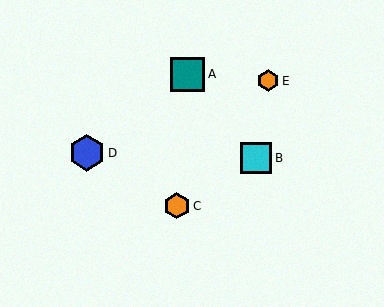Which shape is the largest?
The blue hexagon (labeled D) is the largest.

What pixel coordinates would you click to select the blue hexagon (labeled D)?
Click at (87, 153) to select the blue hexagon D.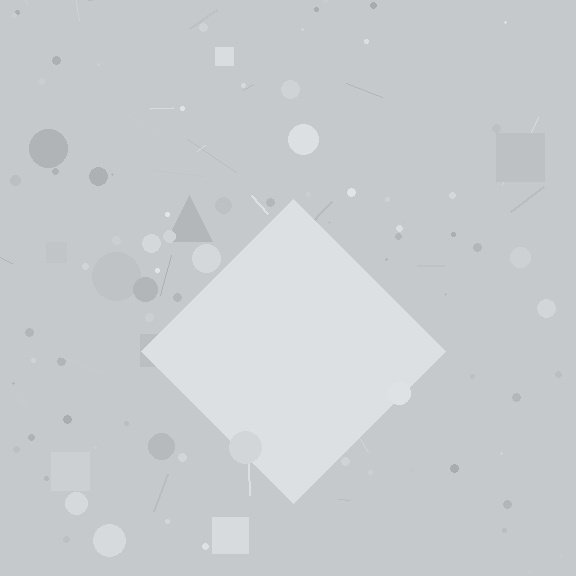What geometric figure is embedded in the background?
A diamond is embedded in the background.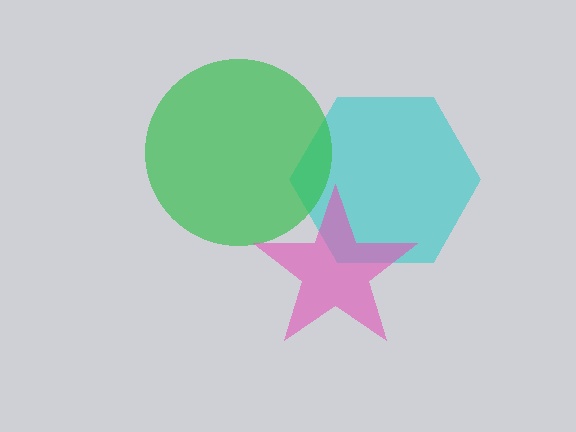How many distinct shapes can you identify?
There are 3 distinct shapes: a cyan hexagon, a green circle, a pink star.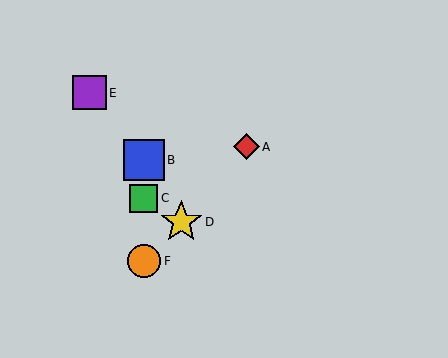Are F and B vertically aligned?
Yes, both are at x≈144.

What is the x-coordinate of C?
Object C is at x≈144.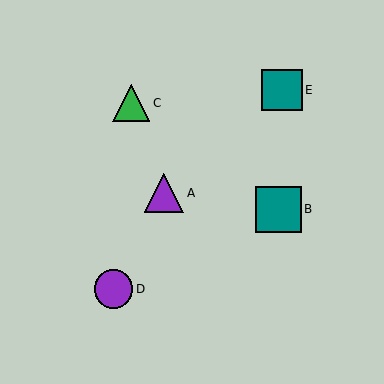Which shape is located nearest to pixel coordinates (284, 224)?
The teal square (labeled B) at (278, 209) is nearest to that location.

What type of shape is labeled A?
Shape A is a purple triangle.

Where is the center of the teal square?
The center of the teal square is at (282, 90).